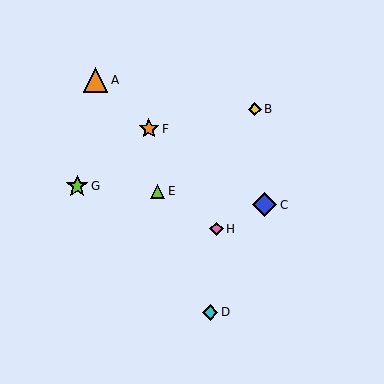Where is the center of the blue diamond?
The center of the blue diamond is at (265, 205).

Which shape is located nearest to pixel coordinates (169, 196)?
The lime triangle (labeled E) at (157, 191) is nearest to that location.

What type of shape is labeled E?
Shape E is a lime triangle.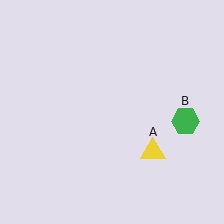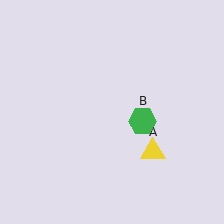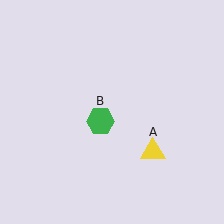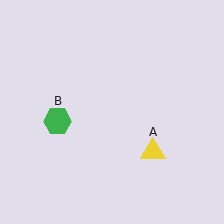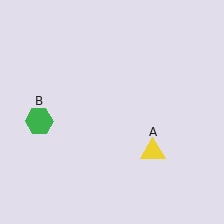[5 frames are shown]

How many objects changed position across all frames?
1 object changed position: green hexagon (object B).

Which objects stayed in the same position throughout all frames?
Yellow triangle (object A) remained stationary.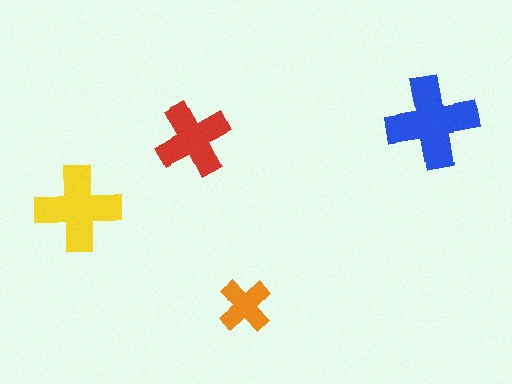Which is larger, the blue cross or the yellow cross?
The blue one.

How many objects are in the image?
There are 4 objects in the image.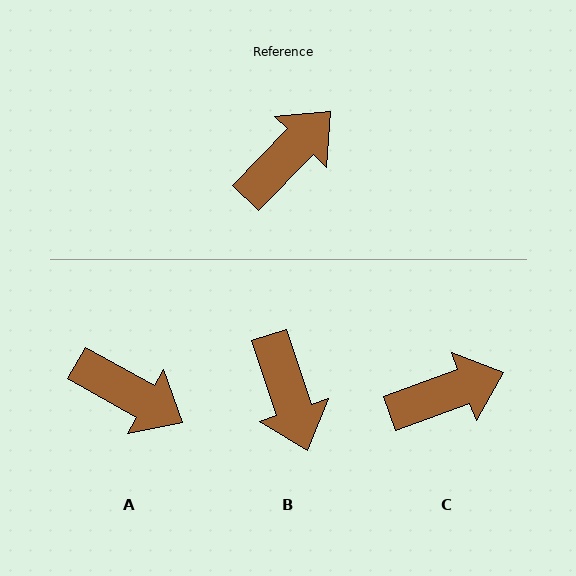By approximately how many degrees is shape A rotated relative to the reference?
Approximately 75 degrees clockwise.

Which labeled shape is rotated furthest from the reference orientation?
B, about 117 degrees away.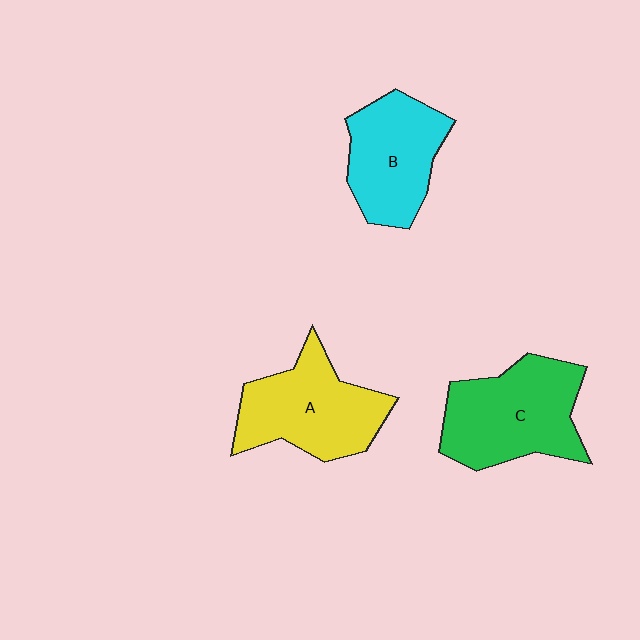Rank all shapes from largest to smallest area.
From largest to smallest: C (green), A (yellow), B (cyan).